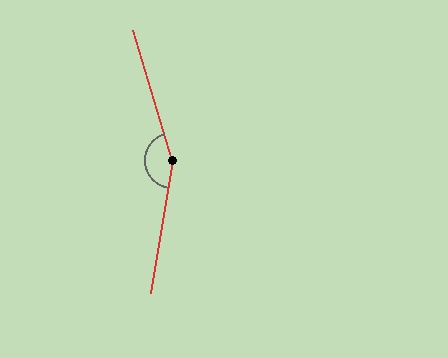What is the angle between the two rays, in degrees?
Approximately 154 degrees.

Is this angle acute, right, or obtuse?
It is obtuse.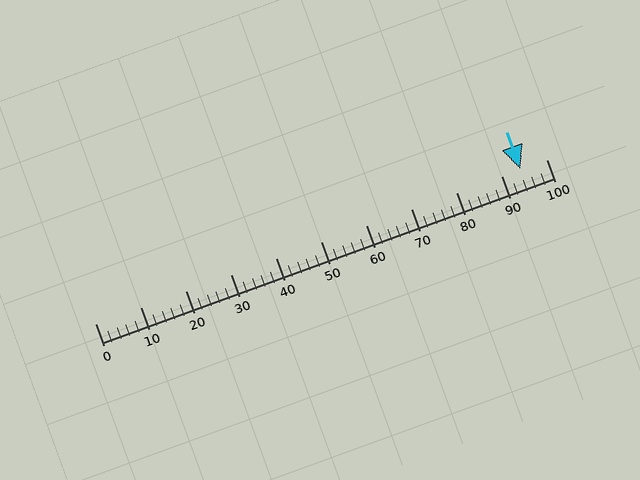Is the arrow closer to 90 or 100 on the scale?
The arrow is closer to 90.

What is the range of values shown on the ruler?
The ruler shows values from 0 to 100.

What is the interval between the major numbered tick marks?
The major tick marks are spaced 10 units apart.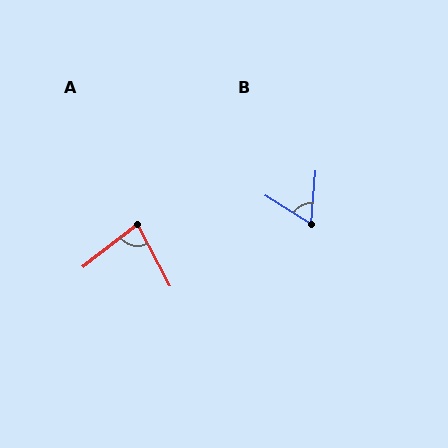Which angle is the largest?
A, at approximately 80 degrees.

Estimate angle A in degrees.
Approximately 80 degrees.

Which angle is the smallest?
B, at approximately 63 degrees.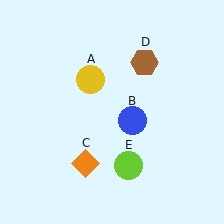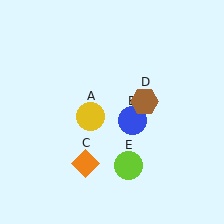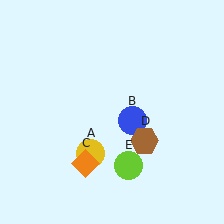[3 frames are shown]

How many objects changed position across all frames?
2 objects changed position: yellow circle (object A), brown hexagon (object D).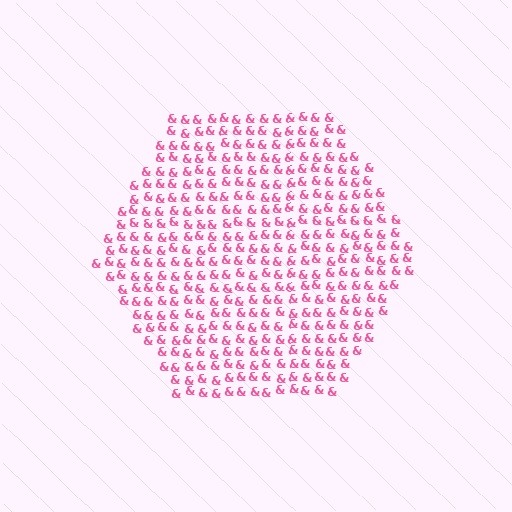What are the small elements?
The small elements are ampersands.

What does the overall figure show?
The overall figure shows a hexagon.